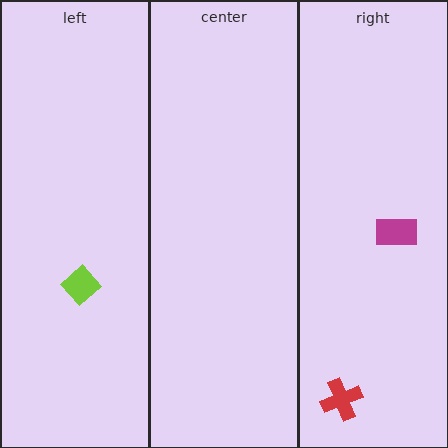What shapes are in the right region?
The red cross, the magenta rectangle.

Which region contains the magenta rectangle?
The right region.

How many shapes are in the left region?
1.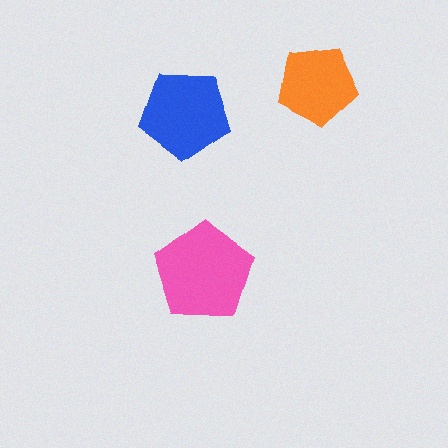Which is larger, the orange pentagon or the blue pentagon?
The blue one.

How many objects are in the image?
There are 3 objects in the image.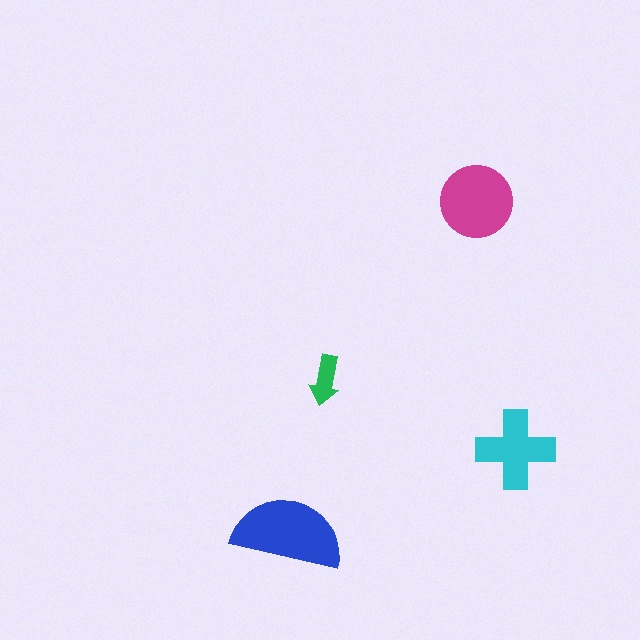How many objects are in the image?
There are 4 objects in the image.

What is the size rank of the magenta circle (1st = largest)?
2nd.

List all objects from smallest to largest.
The green arrow, the cyan cross, the magenta circle, the blue semicircle.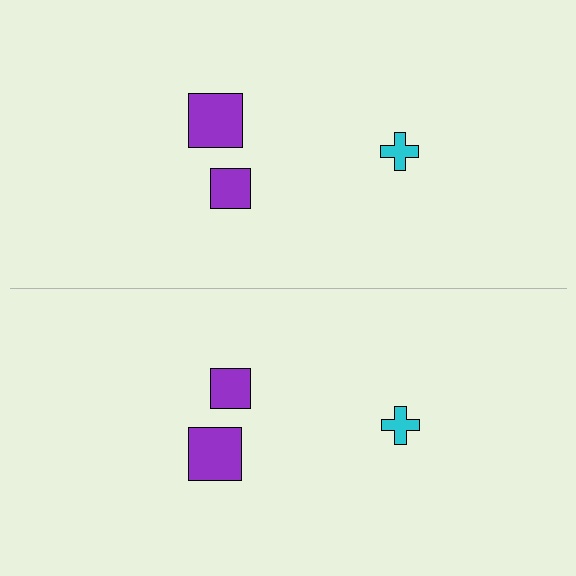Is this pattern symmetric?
Yes, this pattern has bilateral (reflection) symmetry.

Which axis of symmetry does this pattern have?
The pattern has a horizontal axis of symmetry running through the center of the image.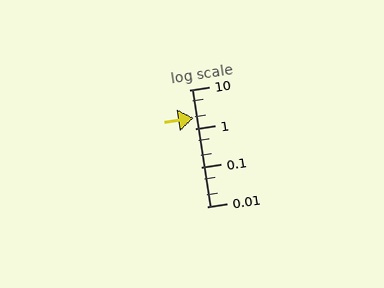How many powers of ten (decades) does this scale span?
The scale spans 3 decades, from 0.01 to 10.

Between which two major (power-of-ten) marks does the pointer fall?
The pointer is between 1 and 10.